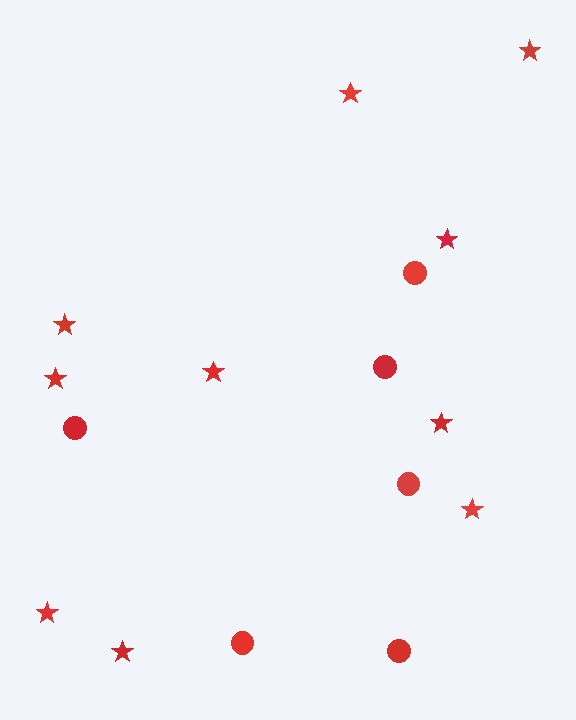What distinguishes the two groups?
There are 2 groups: one group of circles (6) and one group of stars (10).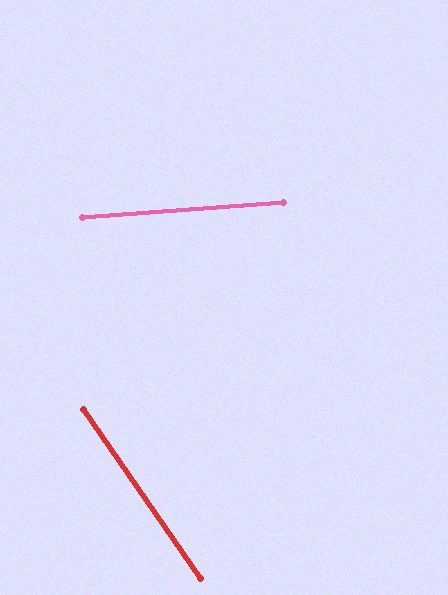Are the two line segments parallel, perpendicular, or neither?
Neither parallel nor perpendicular — they differ by about 60°.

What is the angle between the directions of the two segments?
Approximately 60 degrees.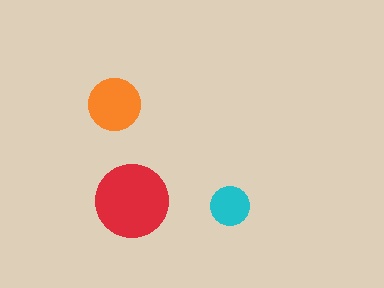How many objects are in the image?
There are 3 objects in the image.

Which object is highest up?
The orange circle is topmost.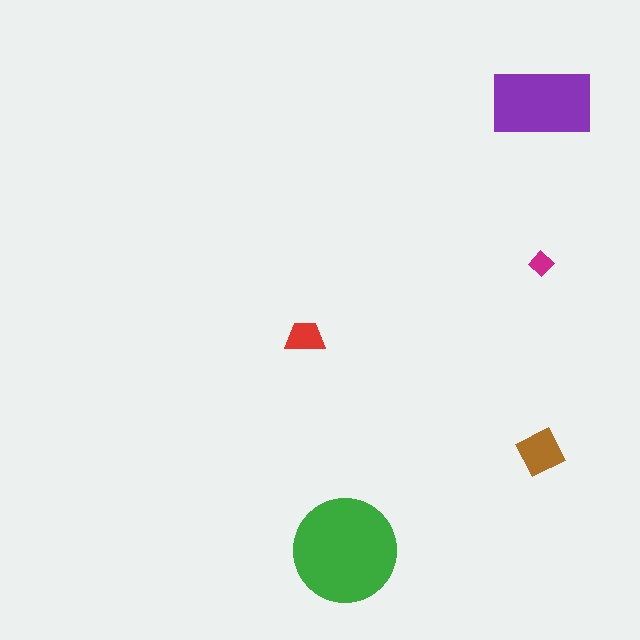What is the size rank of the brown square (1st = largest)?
3rd.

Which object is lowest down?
The green circle is bottommost.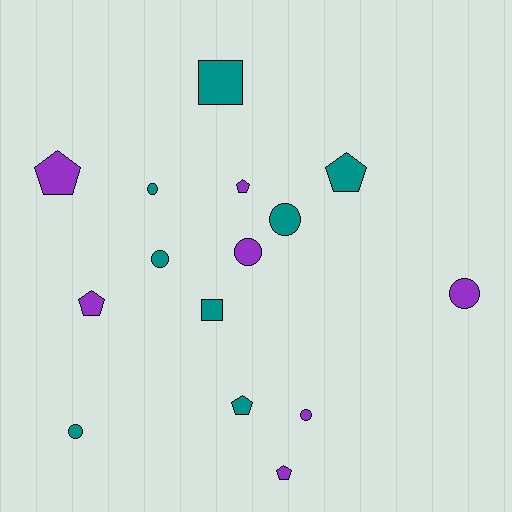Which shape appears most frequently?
Circle, with 7 objects.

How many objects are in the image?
There are 15 objects.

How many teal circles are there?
There are 4 teal circles.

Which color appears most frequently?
Teal, with 8 objects.